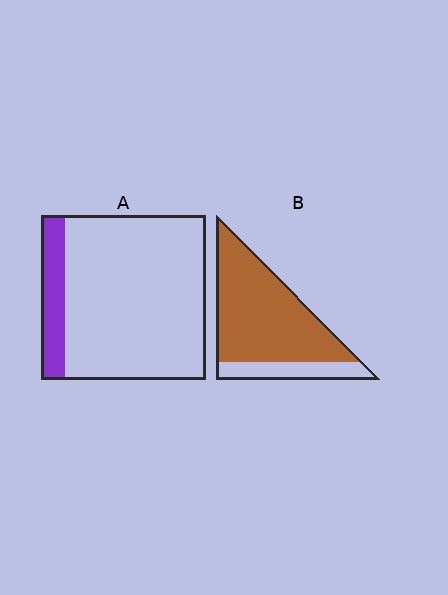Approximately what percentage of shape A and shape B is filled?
A is approximately 15% and B is approximately 80%.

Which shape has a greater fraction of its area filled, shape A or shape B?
Shape B.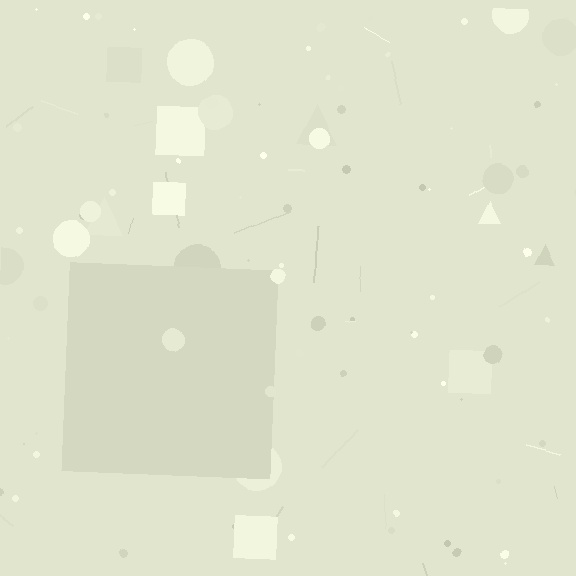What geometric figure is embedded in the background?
A square is embedded in the background.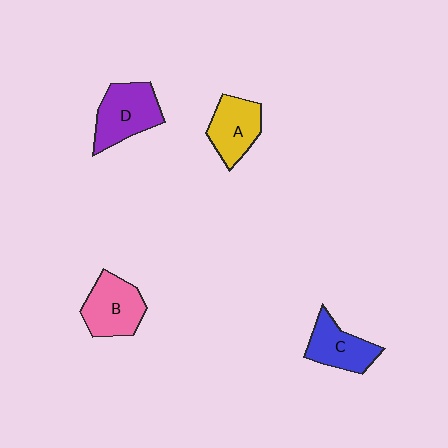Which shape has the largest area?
Shape D (purple).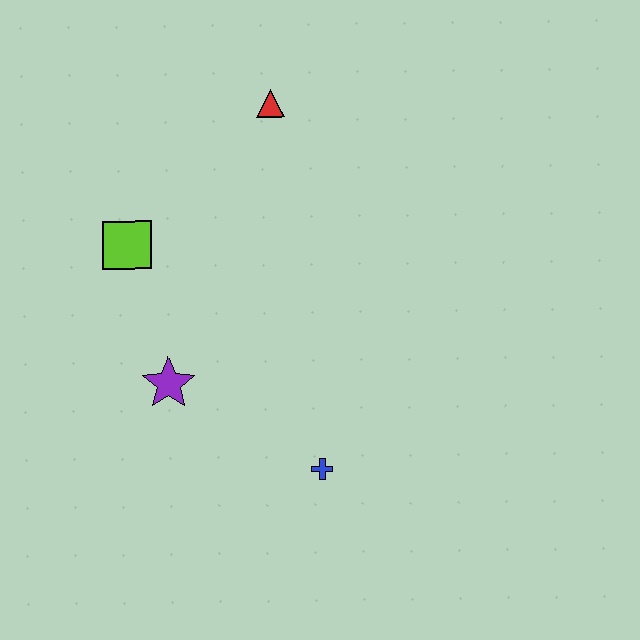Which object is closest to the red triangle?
The lime square is closest to the red triangle.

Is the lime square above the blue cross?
Yes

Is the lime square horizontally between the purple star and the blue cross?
No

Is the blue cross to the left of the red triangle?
No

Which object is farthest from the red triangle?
The blue cross is farthest from the red triangle.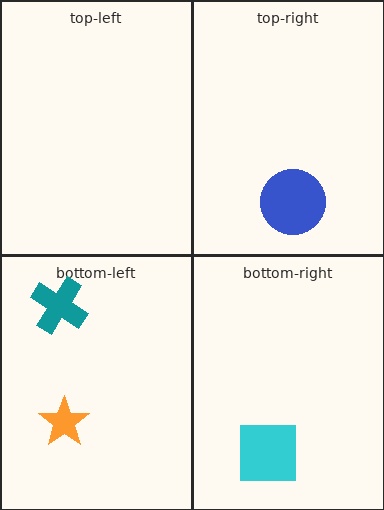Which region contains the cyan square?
The bottom-right region.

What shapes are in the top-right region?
The blue circle.